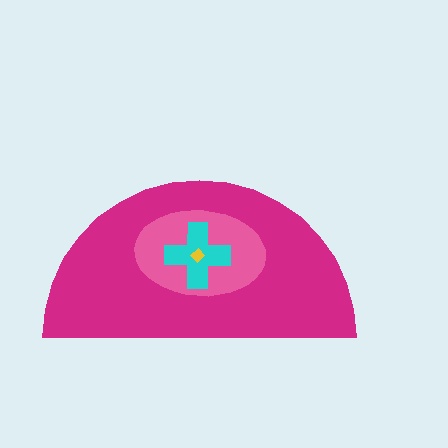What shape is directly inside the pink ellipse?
The cyan cross.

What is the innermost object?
The yellow diamond.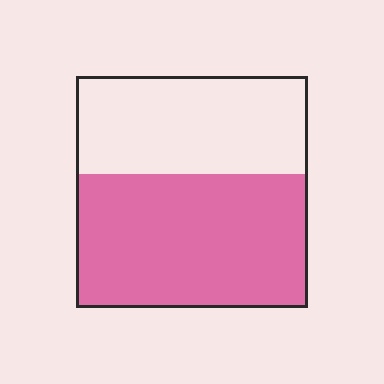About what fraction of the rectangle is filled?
About three fifths (3/5).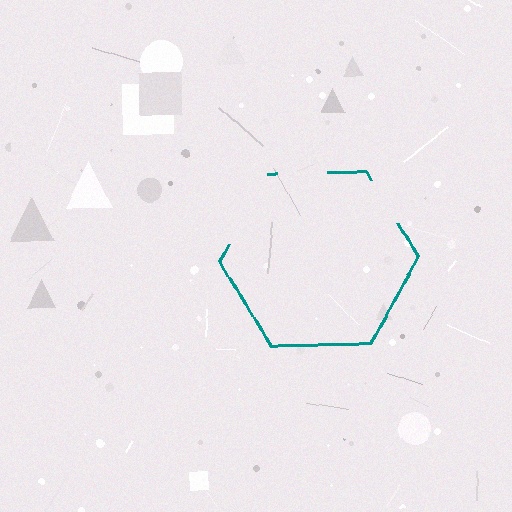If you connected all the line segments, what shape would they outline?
They would outline a hexagon.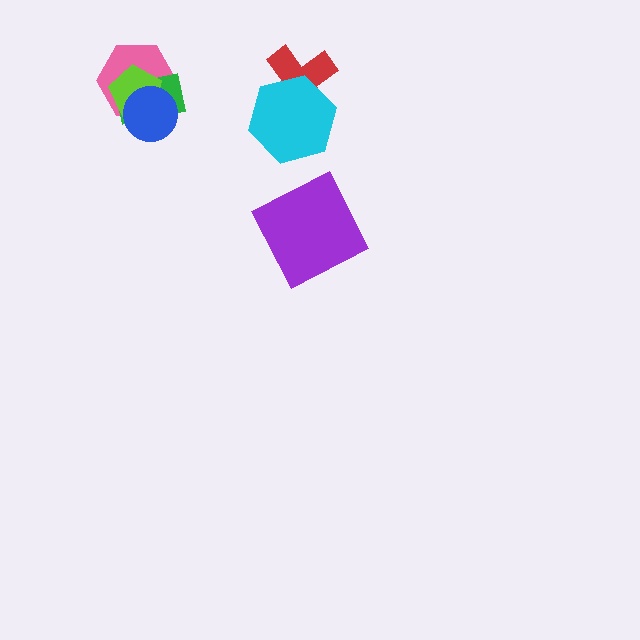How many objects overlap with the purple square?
0 objects overlap with the purple square.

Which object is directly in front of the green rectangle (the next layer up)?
The lime pentagon is directly in front of the green rectangle.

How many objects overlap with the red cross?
1 object overlaps with the red cross.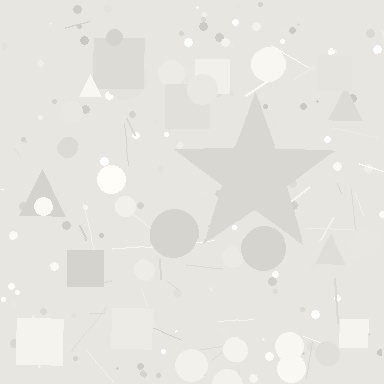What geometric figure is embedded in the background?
A star is embedded in the background.